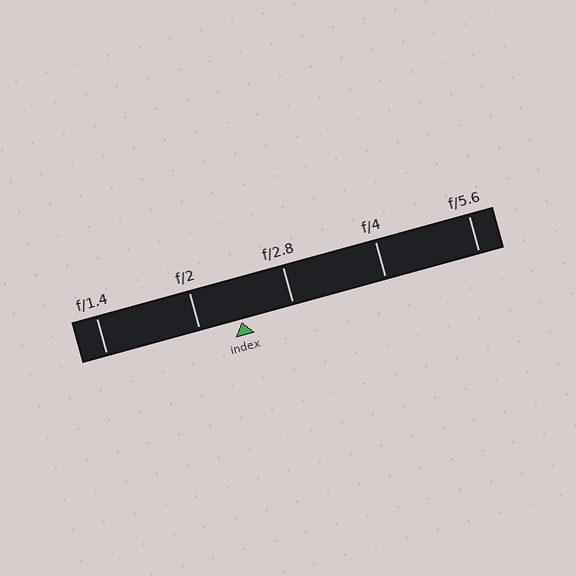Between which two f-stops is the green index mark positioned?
The index mark is between f/2 and f/2.8.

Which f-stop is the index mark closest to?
The index mark is closest to f/2.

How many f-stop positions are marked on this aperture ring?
There are 5 f-stop positions marked.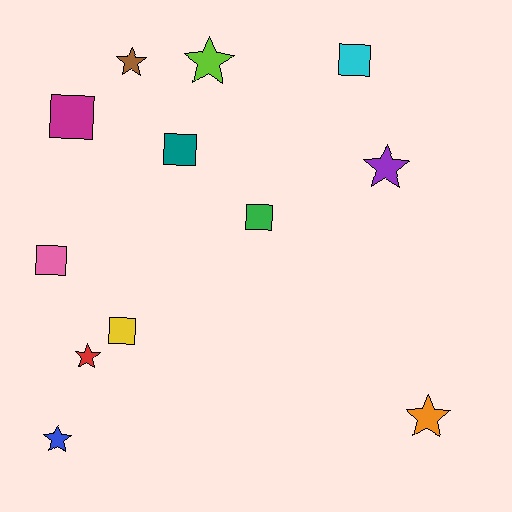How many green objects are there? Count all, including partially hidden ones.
There is 1 green object.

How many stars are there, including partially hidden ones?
There are 6 stars.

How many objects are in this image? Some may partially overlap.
There are 12 objects.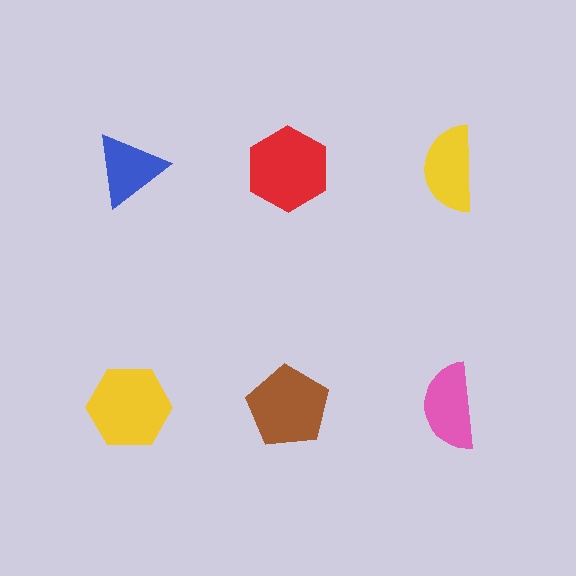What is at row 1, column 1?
A blue triangle.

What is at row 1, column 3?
A yellow semicircle.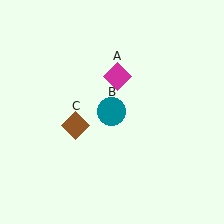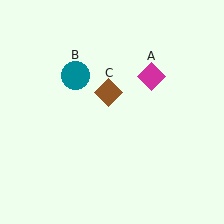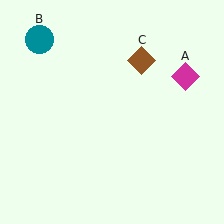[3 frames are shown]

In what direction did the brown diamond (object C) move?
The brown diamond (object C) moved up and to the right.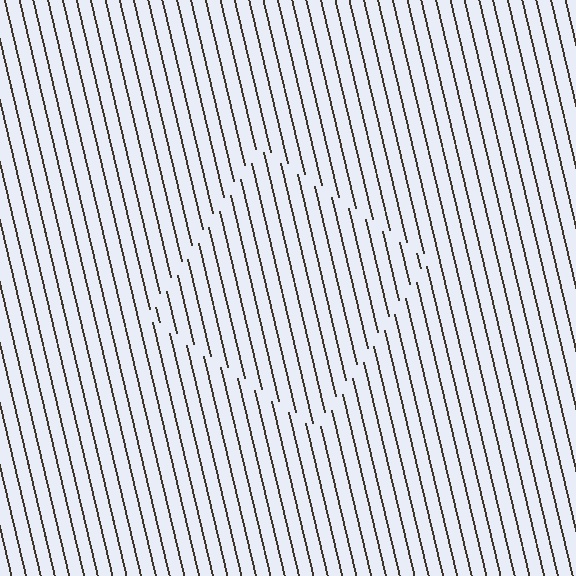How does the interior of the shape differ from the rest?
The interior of the shape contains the same grating, shifted by half a period — the contour is defined by the phase discontinuity where line-ends from the inner and outer gratings abut.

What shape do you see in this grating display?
An illusory square. The interior of the shape contains the same grating, shifted by half a period — the contour is defined by the phase discontinuity where line-ends from the inner and outer gratings abut.